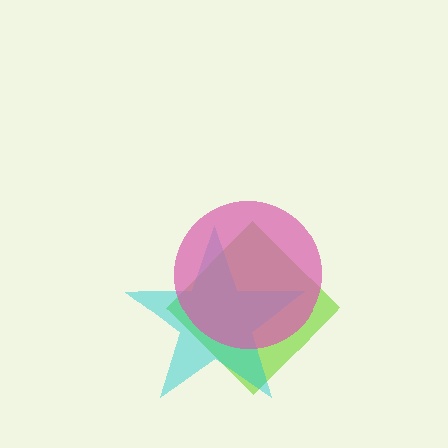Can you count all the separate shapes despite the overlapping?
Yes, there are 3 separate shapes.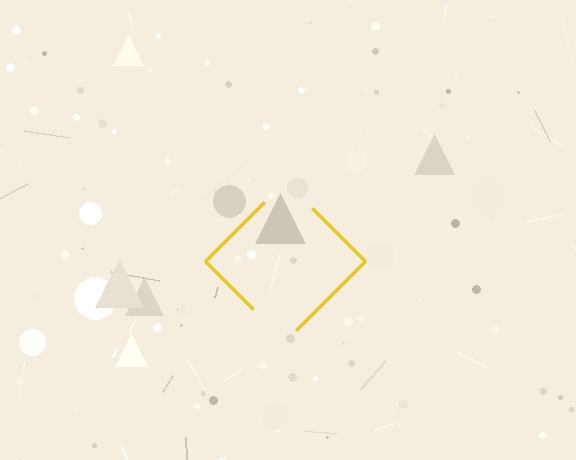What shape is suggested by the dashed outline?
The dashed outline suggests a diamond.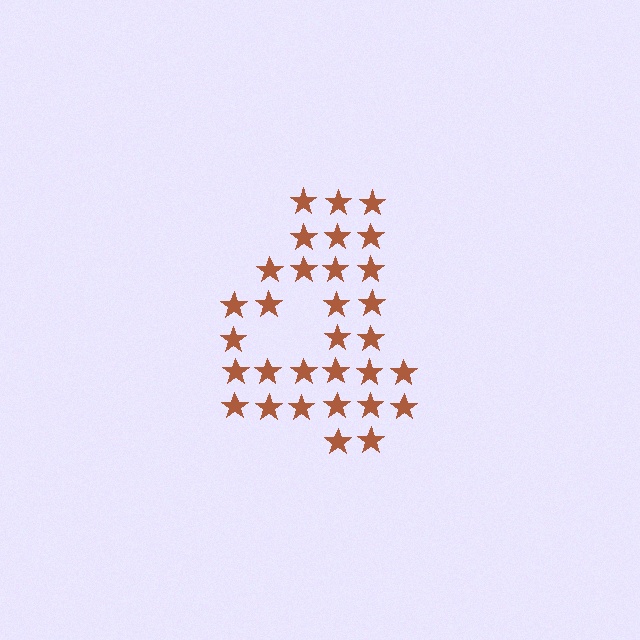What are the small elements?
The small elements are stars.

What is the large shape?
The large shape is the digit 4.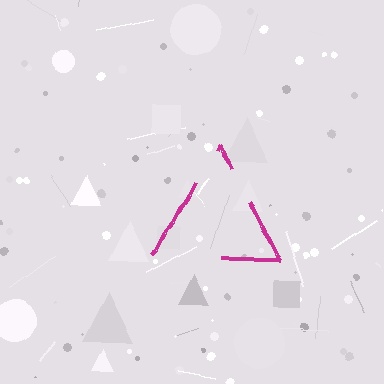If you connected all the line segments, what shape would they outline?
They would outline a triangle.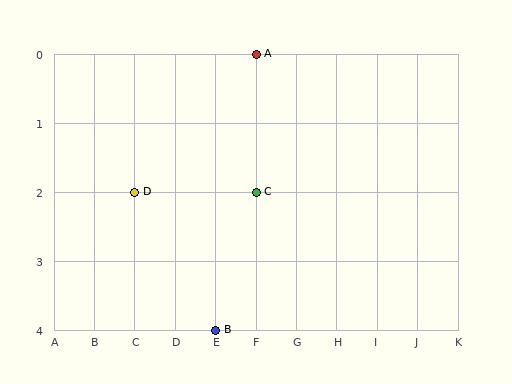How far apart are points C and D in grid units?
Points C and D are 3 columns apart.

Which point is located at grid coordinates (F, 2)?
Point C is at (F, 2).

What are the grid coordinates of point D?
Point D is at grid coordinates (C, 2).